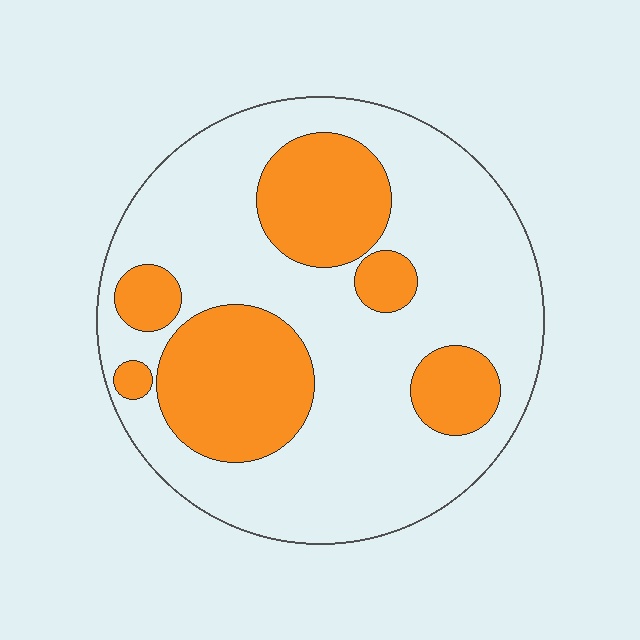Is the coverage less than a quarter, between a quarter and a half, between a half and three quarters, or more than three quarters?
Between a quarter and a half.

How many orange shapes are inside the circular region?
6.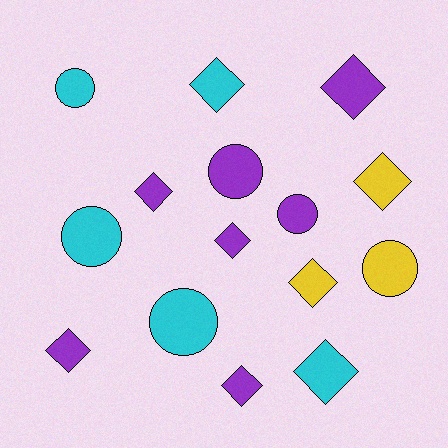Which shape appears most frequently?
Diamond, with 9 objects.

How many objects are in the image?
There are 15 objects.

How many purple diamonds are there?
There are 5 purple diamonds.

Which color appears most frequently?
Purple, with 7 objects.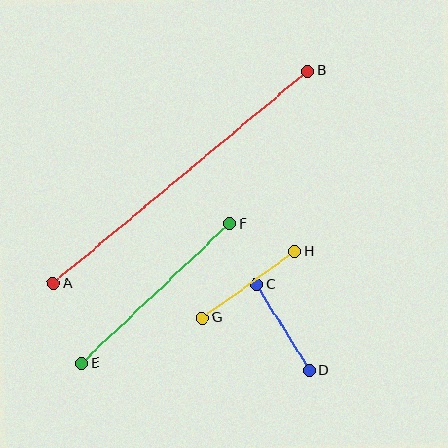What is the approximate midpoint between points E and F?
The midpoint is at approximately (156, 293) pixels.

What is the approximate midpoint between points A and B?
The midpoint is at approximately (180, 177) pixels.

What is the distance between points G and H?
The distance is approximately 114 pixels.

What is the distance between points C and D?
The distance is approximately 101 pixels.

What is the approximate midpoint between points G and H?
The midpoint is at approximately (248, 285) pixels.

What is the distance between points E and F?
The distance is approximately 204 pixels.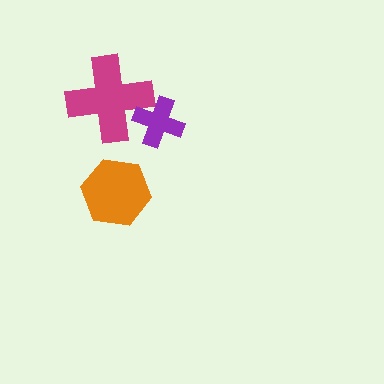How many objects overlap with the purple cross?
1 object overlaps with the purple cross.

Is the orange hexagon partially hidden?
No, no other shape covers it.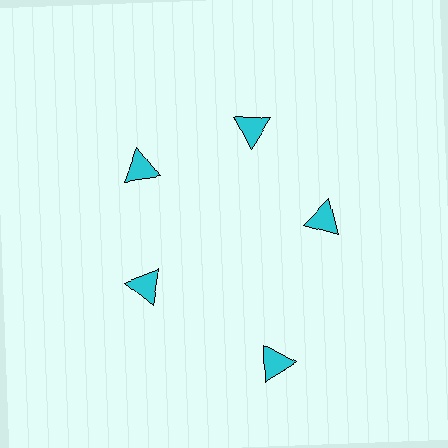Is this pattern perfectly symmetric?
No. The 5 cyan triangles are arranged in a ring, but one element near the 5 o'clock position is pushed outward from the center, breaking the 5-fold rotational symmetry.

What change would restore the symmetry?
The symmetry would be restored by moving it inward, back onto the ring so that all 5 triangles sit at equal angles and equal distance from the center.